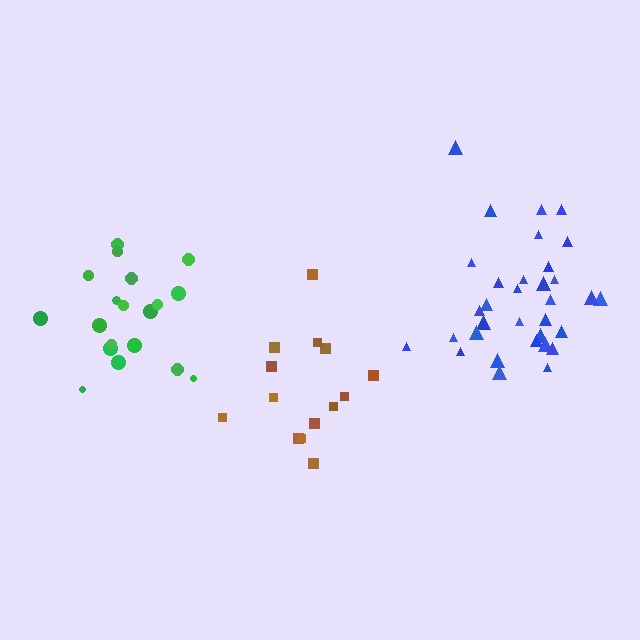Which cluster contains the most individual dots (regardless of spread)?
Blue (33).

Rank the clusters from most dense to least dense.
blue, brown, green.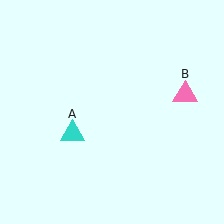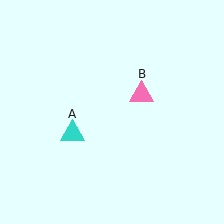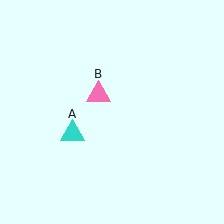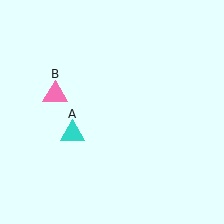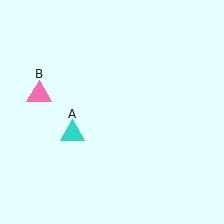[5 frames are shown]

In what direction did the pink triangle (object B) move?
The pink triangle (object B) moved left.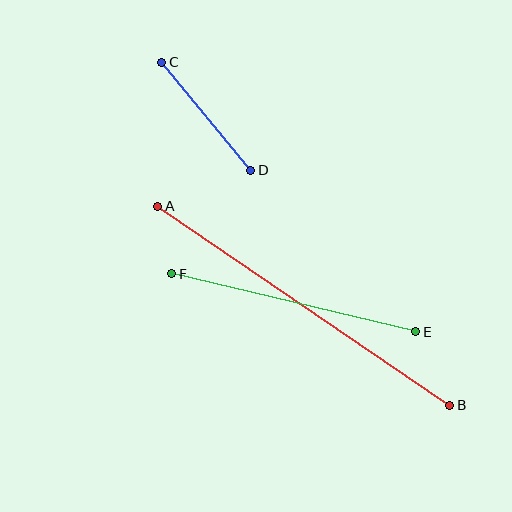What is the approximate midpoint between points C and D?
The midpoint is at approximately (206, 116) pixels.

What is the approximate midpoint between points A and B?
The midpoint is at approximately (304, 306) pixels.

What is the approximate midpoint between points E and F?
The midpoint is at approximately (294, 303) pixels.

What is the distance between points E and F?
The distance is approximately 251 pixels.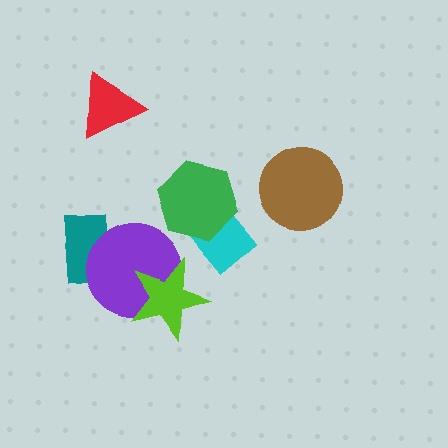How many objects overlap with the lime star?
1 object overlaps with the lime star.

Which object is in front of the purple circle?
The lime star is in front of the purple circle.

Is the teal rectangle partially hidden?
Yes, it is partially covered by another shape.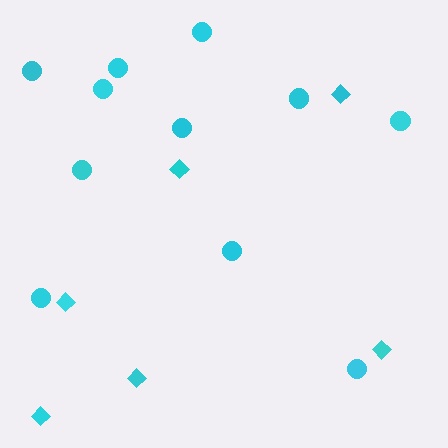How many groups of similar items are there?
There are 2 groups: one group of diamonds (6) and one group of circles (11).